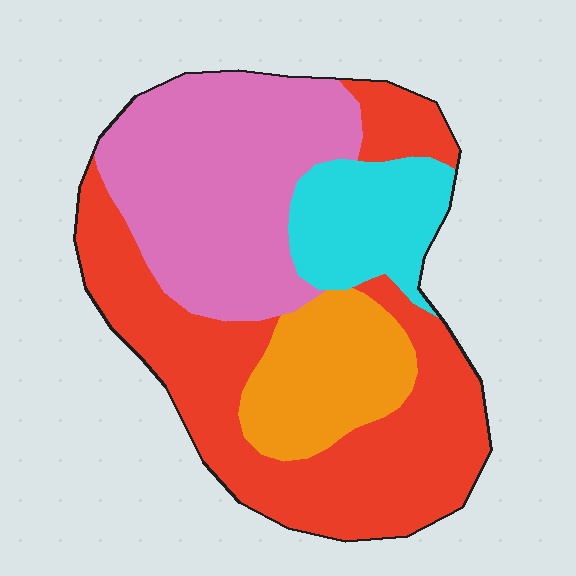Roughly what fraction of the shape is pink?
Pink covers about 30% of the shape.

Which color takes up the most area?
Red, at roughly 40%.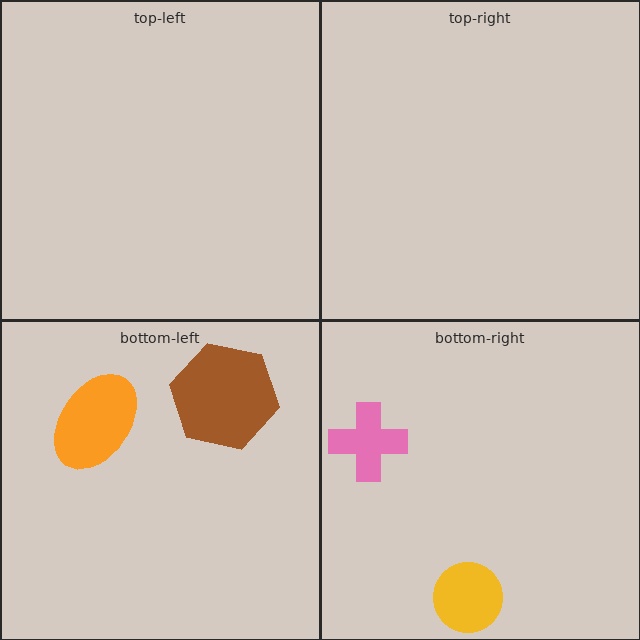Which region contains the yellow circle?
The bottom-right region.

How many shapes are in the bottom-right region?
2.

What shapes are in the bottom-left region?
The brown hexagon, the orange ellipse.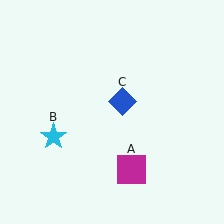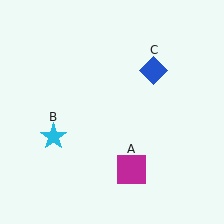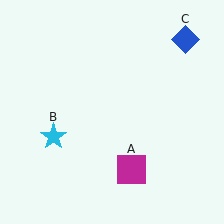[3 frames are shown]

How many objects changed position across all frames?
1 object changed position: blue diamond (object C).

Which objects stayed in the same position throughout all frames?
Magenta square (object A) and cyan star (object B) remained stationary.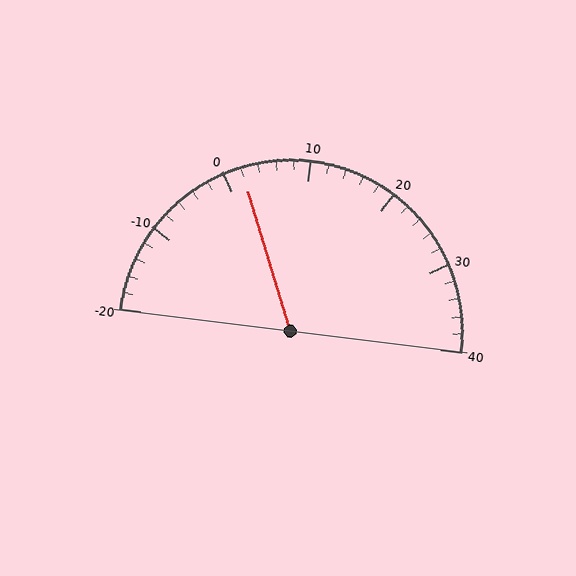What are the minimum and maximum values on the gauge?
The gauge ranges from -20 to 40.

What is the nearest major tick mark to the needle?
The nearest major tick mark is 0.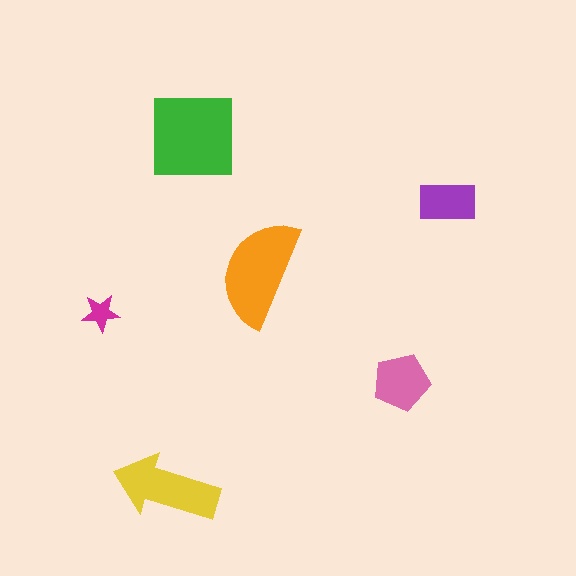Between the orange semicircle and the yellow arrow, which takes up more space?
The orange semicircle.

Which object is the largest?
The green square.